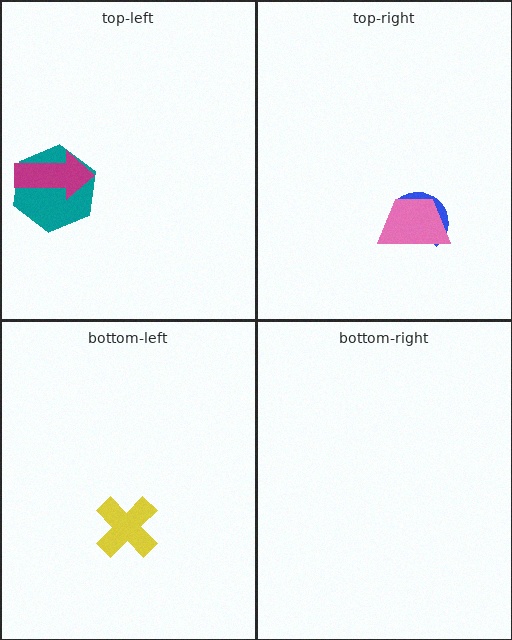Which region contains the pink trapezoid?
The top-right region.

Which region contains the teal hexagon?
The top-left region.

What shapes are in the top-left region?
The teal hexagon, the magenta arrow.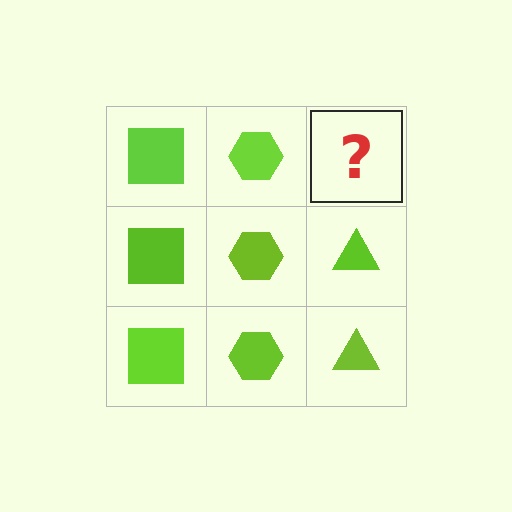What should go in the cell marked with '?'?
The missing cell should contain a lime triangle.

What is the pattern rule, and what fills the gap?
The rule is that each column has a consistent shape. The gap should be filled with a lime triangle.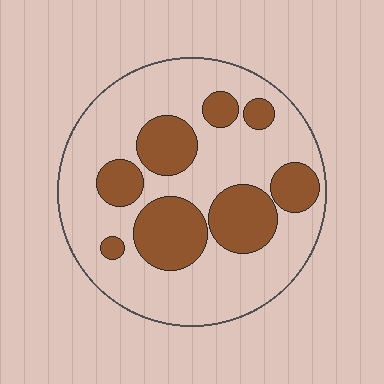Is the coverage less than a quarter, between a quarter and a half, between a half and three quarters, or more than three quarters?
Between a quarter and a half.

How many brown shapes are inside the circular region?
8.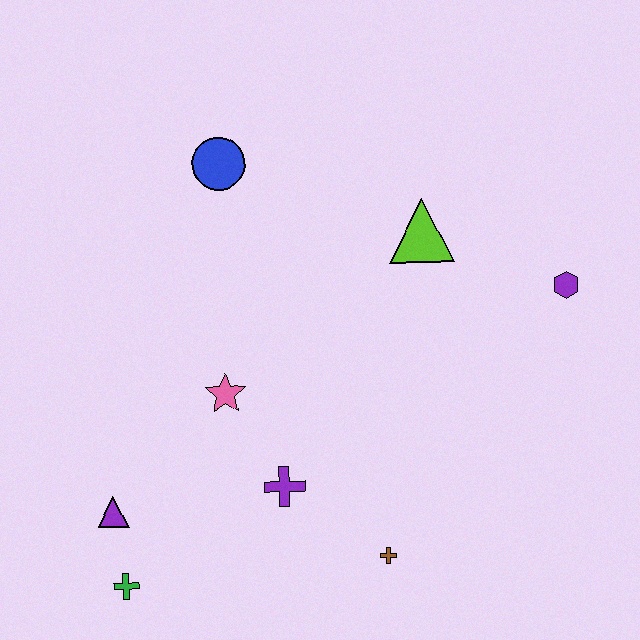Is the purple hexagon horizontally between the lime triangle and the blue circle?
No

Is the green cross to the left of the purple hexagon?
Yes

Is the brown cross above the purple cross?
No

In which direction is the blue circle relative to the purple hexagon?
The blue circle is to the left of the purple hexagon.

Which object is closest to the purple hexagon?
The lime triangle is closest to the purple hexagon.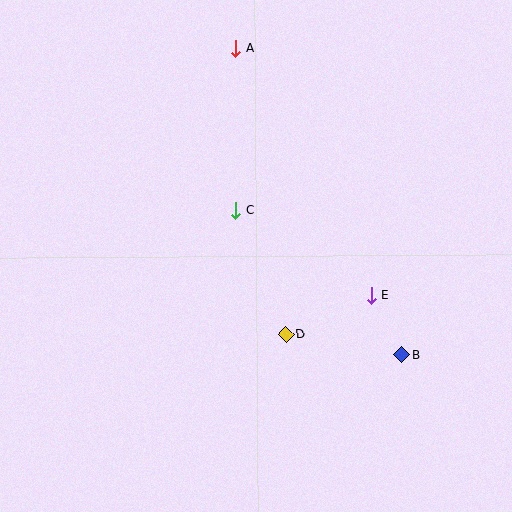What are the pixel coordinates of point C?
Point C is at (236, 210).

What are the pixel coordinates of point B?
Point B is at (401, 355).